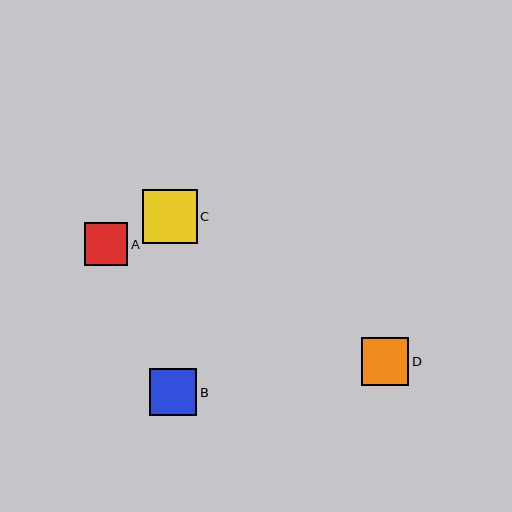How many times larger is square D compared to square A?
Square D is approximately 1.1 times the size of square A.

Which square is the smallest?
Square A is the smallest with a size of approximately 43 pixels.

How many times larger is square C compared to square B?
Square C is approximately 1.2 times the size of square B.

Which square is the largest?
Square C is the largest with a size of approximately 55 pixels.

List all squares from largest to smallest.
From largest to smallest: C, D, B, A.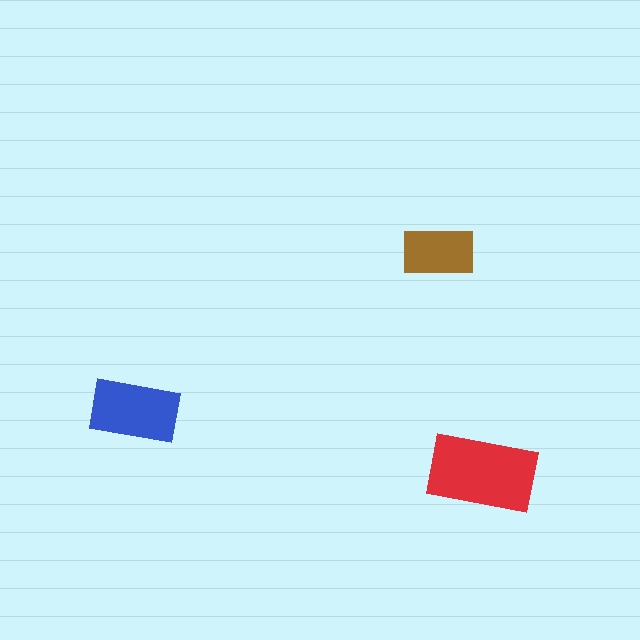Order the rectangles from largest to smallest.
the red one, the blue one, the brown one.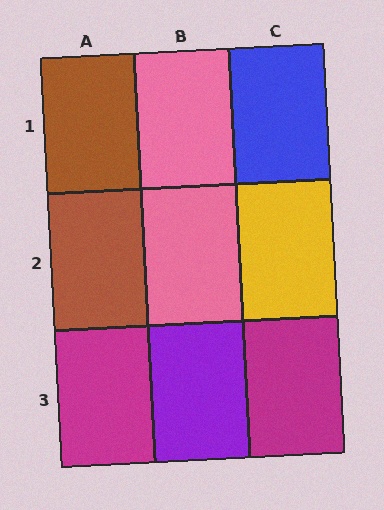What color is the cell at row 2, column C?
Yellow.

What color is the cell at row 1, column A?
Brown.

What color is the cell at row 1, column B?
Pink.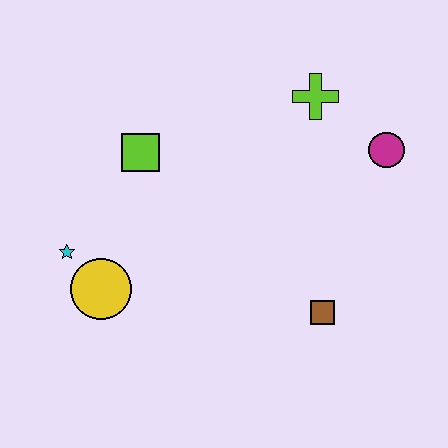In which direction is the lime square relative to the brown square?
The lime square is to the left of the brown square.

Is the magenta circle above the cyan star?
Yes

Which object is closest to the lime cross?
The magenta circle is closest to the lime cross.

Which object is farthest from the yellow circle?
The magenta circle is farthest from the yellow circle.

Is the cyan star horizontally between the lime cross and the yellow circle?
No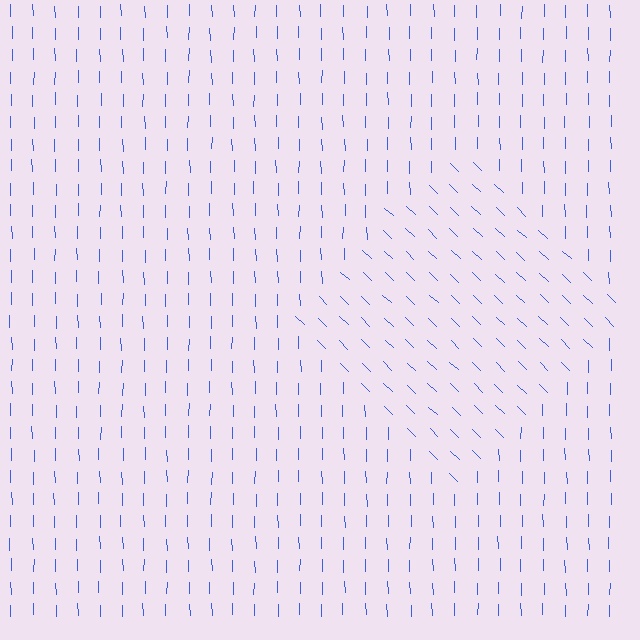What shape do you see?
I see a diamond.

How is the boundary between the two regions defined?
The boundary is defined purely by a change in line orientation (approximately 45 degrees difference). All lines are the same color and thickness.